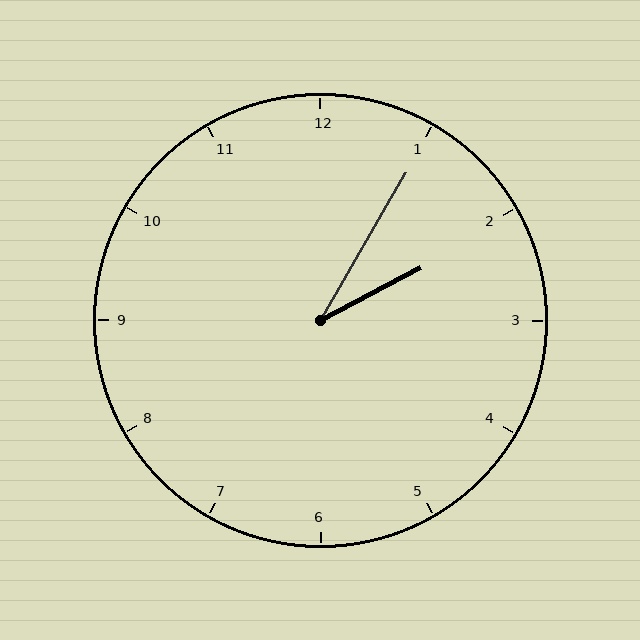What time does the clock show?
2:05.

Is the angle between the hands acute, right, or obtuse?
It is acute.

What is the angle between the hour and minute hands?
Approximately 32 degrees.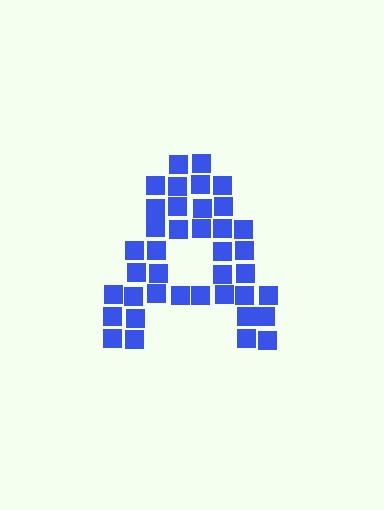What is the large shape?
The large shape is the letter A.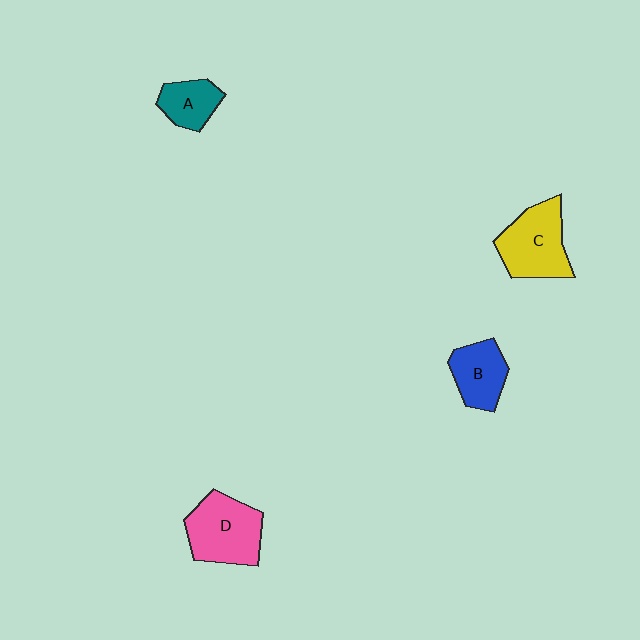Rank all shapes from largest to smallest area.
From largest to smallest: D (pink), C (yellow), B (blue), A (teal).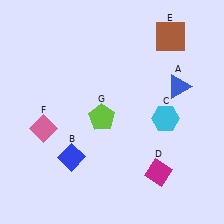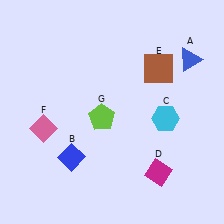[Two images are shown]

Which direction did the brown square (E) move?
The brown square (E) moved down.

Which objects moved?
The objects that moved are: the blue triangle (A), the brown square (E).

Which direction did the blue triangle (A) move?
The blue triangle (A) moved up.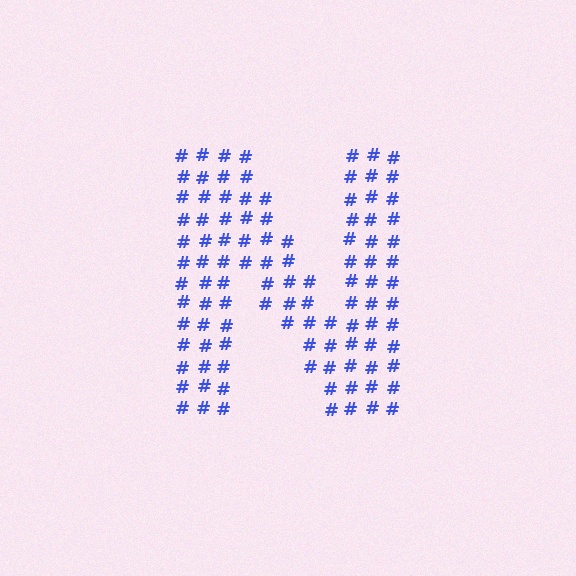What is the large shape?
The large shape is the letter N.